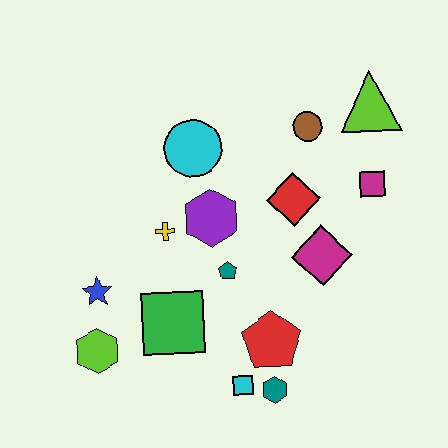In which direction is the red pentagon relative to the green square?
The red pentagon is to the right of the green square.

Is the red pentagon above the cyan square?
Yes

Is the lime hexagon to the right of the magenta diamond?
No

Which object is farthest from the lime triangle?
The lime hexagon is farthest from the lime triangle.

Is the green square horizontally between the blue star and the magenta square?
Yes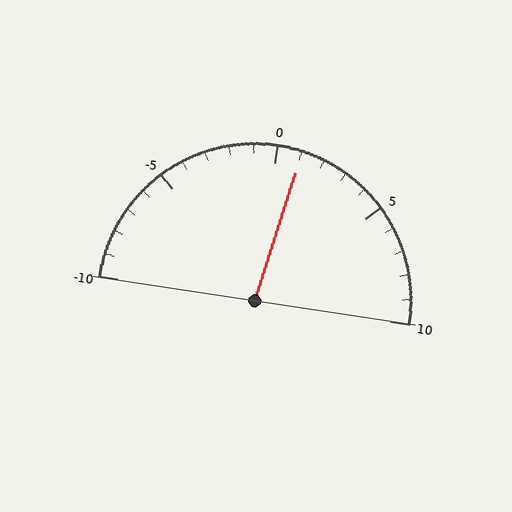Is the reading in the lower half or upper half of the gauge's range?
The reading is in the upper half of the range (-10 to 10).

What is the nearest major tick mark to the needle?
The nearest major tick mark is 0.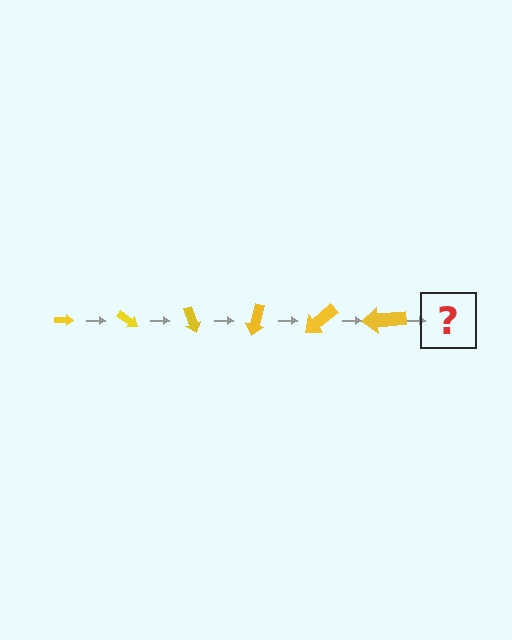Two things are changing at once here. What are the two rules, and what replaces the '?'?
The two rules are that the arrow grows larger each step and it rotates 35 degrees each step. The '?' should be an arrow, larger than the previous one and rotated 210 degrees from the start.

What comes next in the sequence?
The next element should be an arrow, larger than the previous one and rotated 210 degrees from the start.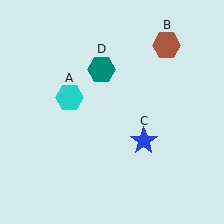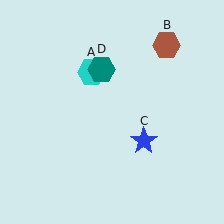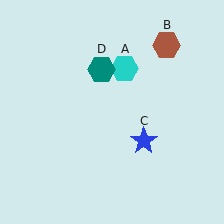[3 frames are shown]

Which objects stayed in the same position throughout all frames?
Brown hexagon (object B) and blue star (object C) and teal hexagon (object D) remained stationary.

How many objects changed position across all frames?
1 object changed position: cyan hexagon (object A).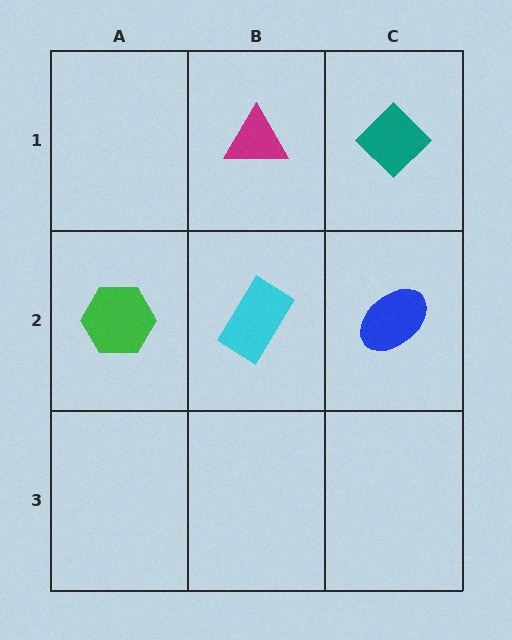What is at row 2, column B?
A cyan rectangle.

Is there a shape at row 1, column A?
No, that cell is empty.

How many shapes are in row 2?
3 shapes.